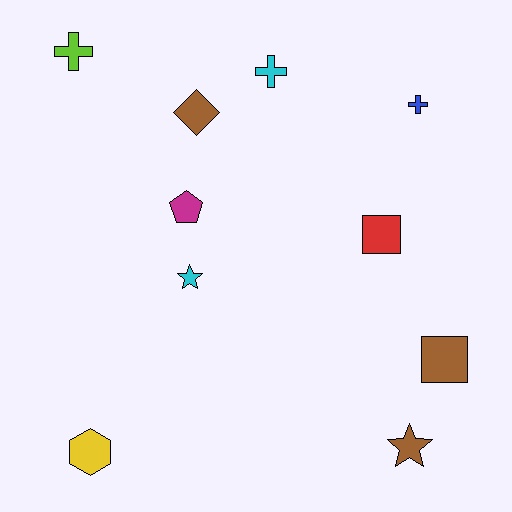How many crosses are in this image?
There are 3 crosses.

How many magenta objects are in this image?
There is 1 magenta object.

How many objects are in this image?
There are 10 objects.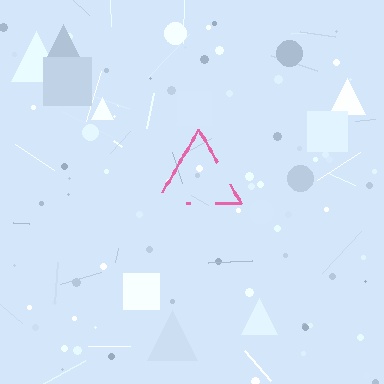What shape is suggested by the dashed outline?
The dashed outline suggests a triangle.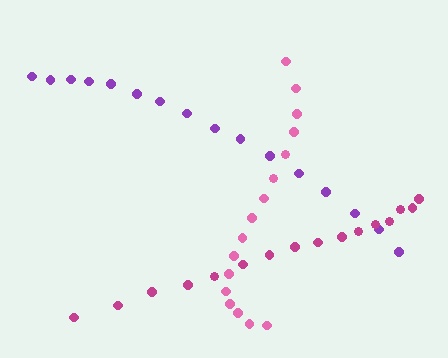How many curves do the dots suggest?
There are 3 distinct paths.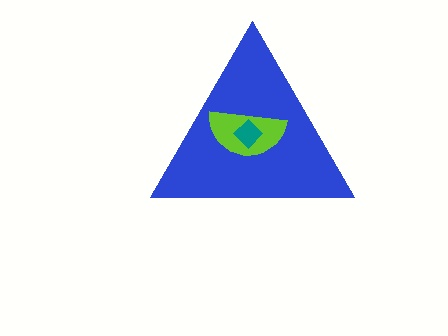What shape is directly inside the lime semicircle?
The teal diamond.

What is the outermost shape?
The blue triangle.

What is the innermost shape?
The teal diamond.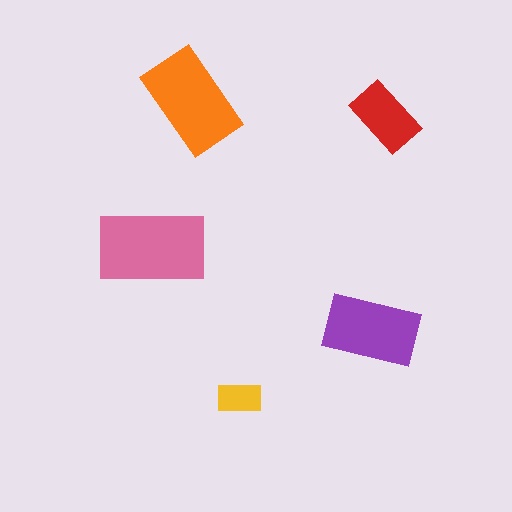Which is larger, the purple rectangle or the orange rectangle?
The orange one.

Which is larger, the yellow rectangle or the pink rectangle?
The pink one.